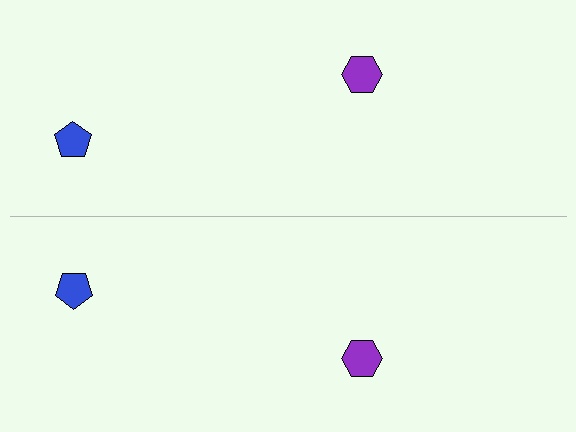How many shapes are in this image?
There are 4 shapes in this image.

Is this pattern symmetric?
Yes, this pattern has bilateral (reflection) symmetry.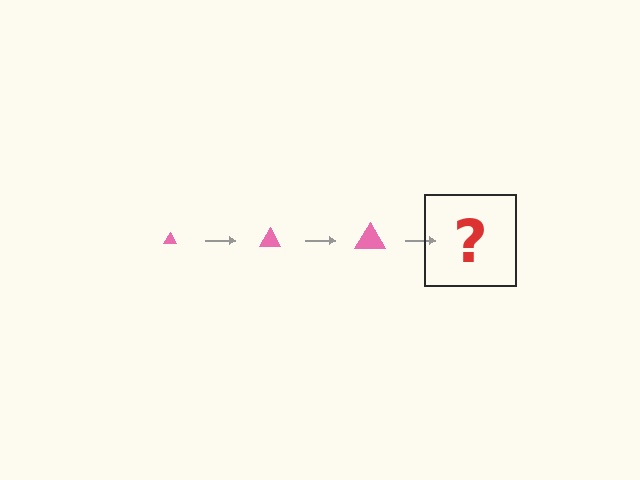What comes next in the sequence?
The next element should be a pink triangle, larger than the previous one.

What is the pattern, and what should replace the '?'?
The pattern is that the triangle gets progressively larger each step. The '?' should be a pink triangle, larger than the previous one.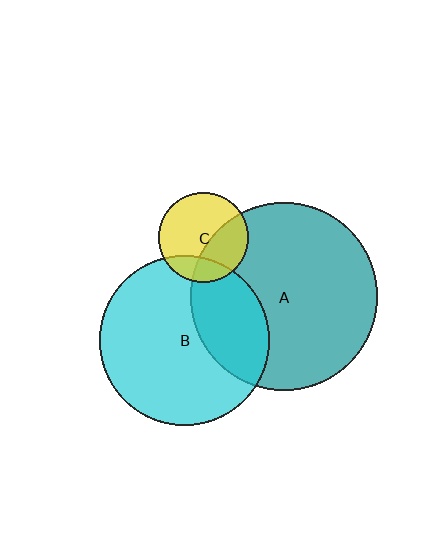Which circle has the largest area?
Circle A (teal).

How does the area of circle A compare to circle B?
Approximately 1.2 times.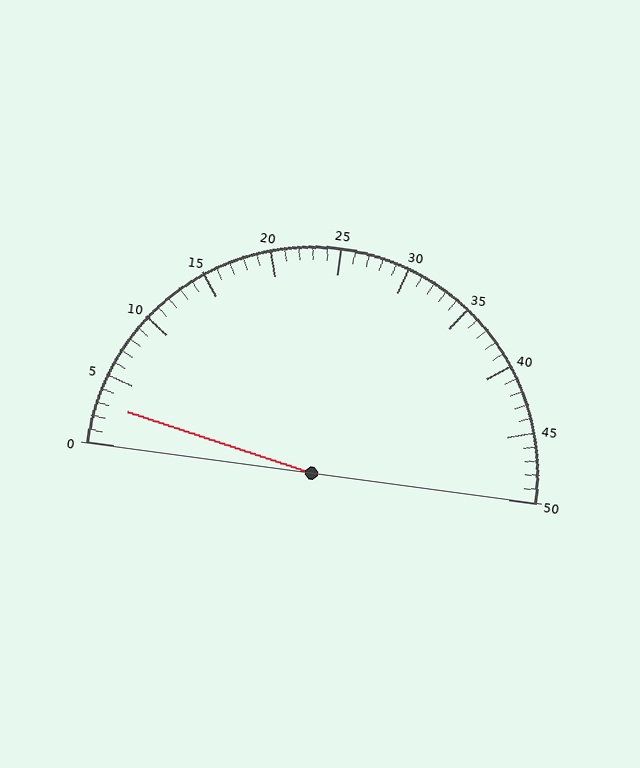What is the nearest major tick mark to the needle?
The nearest major tick mark is 5.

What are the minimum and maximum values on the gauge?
The gauge ranges from 0 to 50.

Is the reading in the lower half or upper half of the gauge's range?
The reading is in the lower half of the range (0 to 50).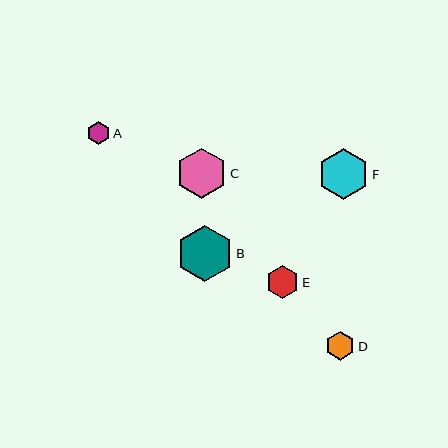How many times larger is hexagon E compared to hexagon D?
Hexagon E is approximately 1.1 times the size of hexagon D.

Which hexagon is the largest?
Hexagon B is the largest with a size of approximately 57 pixels.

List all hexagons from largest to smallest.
From largest to smallest: B, F, C, E, D, A.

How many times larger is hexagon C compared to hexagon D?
Hexagon C is approximately 1.7 times the size of hexagon D.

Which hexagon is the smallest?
Hexagon A is the smallest with a size of approximately 23 pixels.